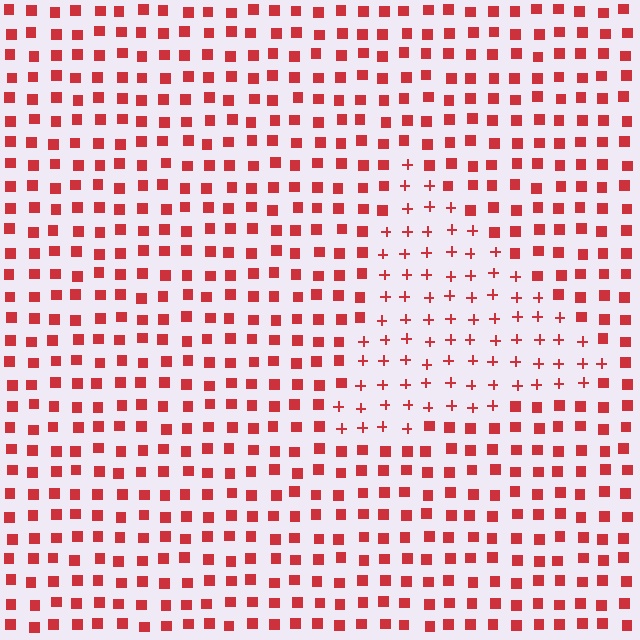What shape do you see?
I see a triangle.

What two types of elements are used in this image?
The image uses plus signs inside the triangle region and squares outside it.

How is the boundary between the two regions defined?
The boundary is defined by a change in element shape: plus signs inside vs. squares outside. All elements share the same color and spacing.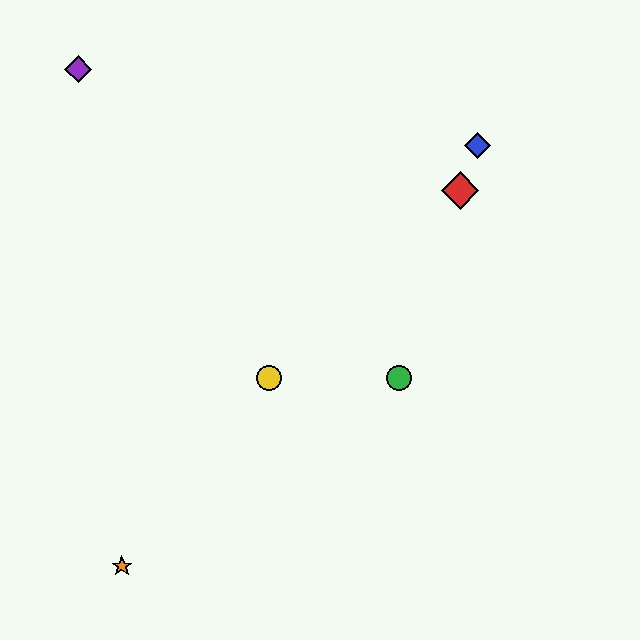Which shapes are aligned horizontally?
The green circle, the yellow circle are aligned horizontally.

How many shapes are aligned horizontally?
2 shapes (the green circle, the yellow circle) are aligned horizontally.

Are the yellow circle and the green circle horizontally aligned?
Yes, both are at y≈378.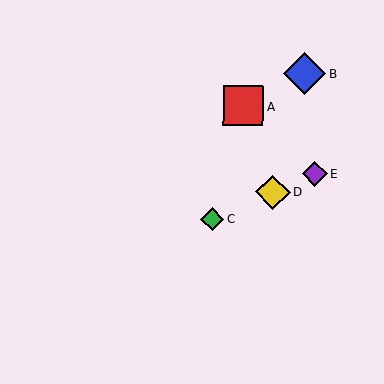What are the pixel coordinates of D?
Object D is at (273, 192).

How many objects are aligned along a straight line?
3 objects (C, D, E) are aligned along a straight line.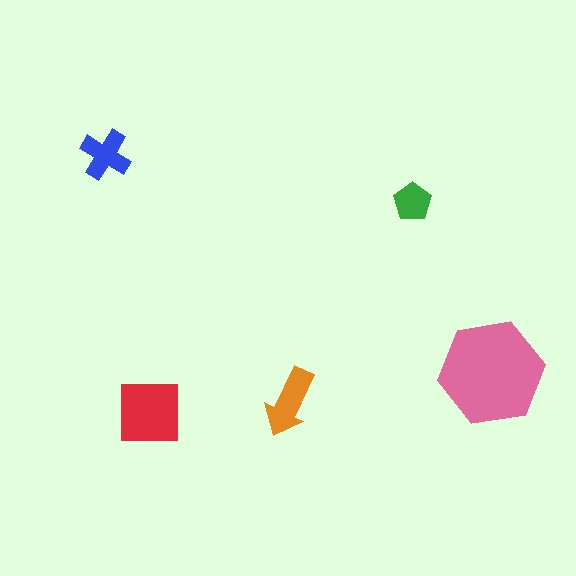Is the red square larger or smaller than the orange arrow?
Larger.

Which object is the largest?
The pink hexagon.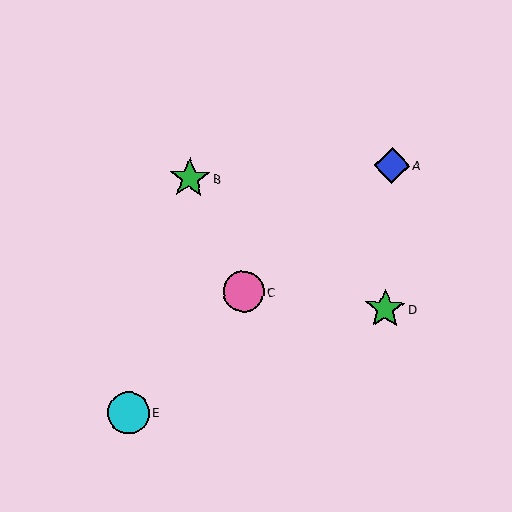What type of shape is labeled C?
Shape C is a pink circle.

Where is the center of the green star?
The center of the green star is at (190, 178).